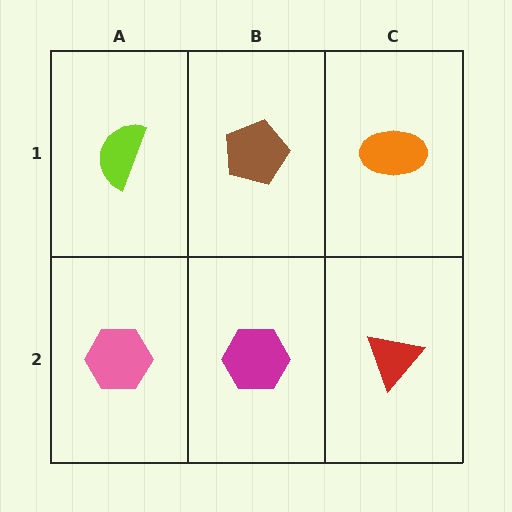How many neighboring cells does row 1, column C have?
2.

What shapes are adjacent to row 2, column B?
A brown pentagon (row 1, column B), a pink hexagon (row 2, column A), a red triangle (row 2, column C).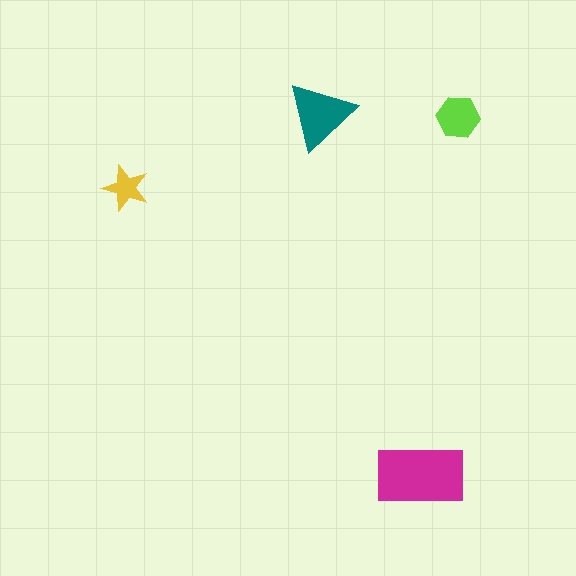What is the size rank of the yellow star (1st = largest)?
4th.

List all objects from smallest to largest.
The yellow star, the lime hexagon, the teal triangle, the magenta rectangle.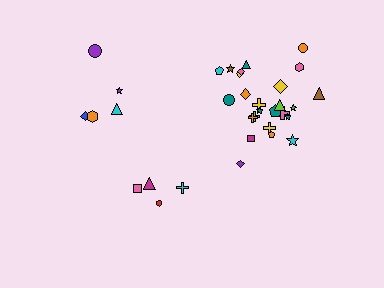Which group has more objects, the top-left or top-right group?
The top-right group.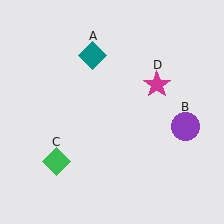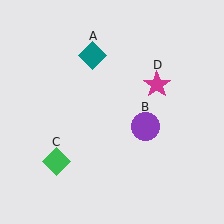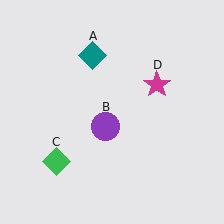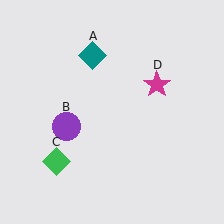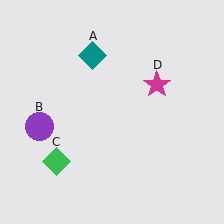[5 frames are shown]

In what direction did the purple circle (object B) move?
The purple circle (object B) moved left.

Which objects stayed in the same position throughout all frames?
Teal diamond (object A) and green diamond (object C) and magenta star (object D) remained stationary.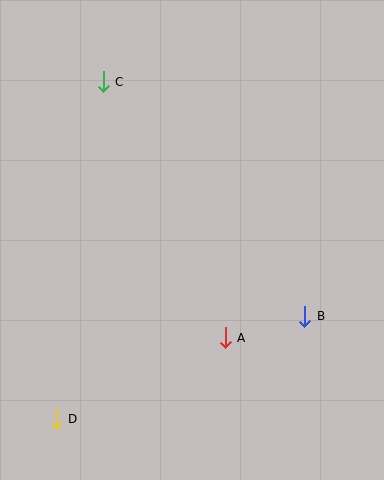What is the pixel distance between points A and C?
The distance between A and C is 284 pixels.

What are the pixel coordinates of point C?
Point C is at (103, 82).